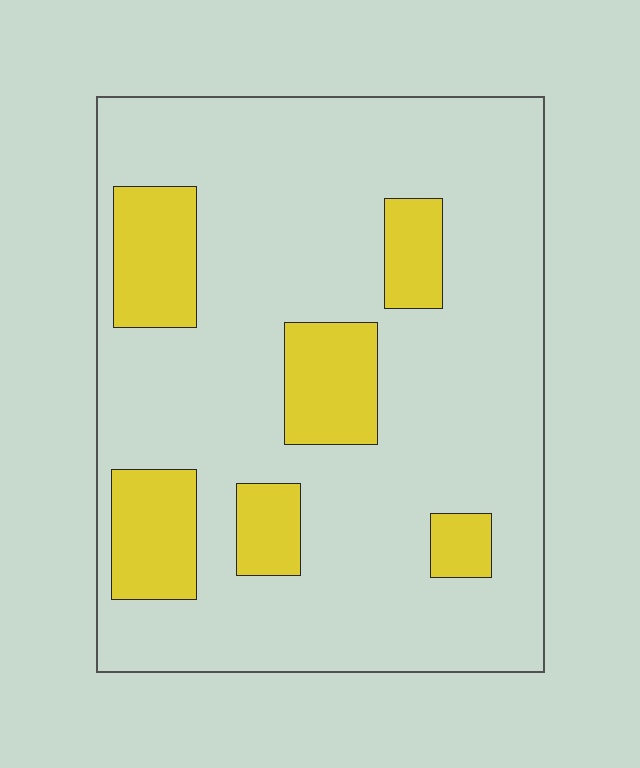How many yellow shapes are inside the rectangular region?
6.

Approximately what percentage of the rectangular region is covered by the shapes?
Approximately 20%.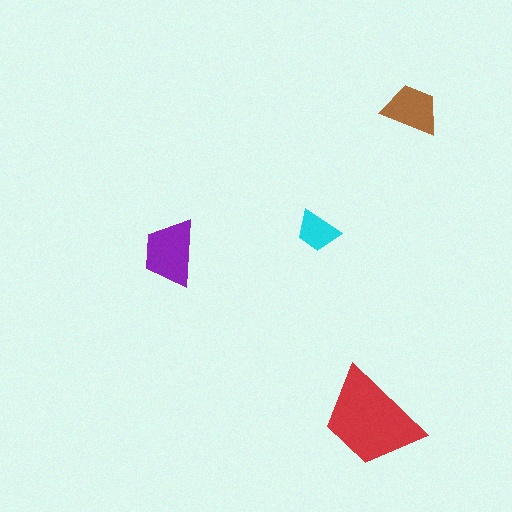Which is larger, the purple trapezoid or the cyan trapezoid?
The purple one.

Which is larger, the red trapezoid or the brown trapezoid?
The red one.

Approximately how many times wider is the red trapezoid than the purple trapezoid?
About 1.5 times wider.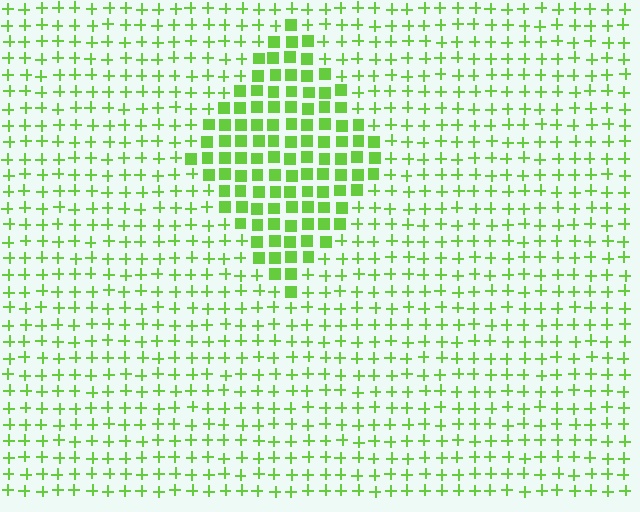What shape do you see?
I see a diamond.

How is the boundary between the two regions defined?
The boundary is defined by a change in element shape: squares inside vs. plus signs outside. All elements share the same color and spacing.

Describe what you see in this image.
The image is filled with small lime elements arranged in a uniform grid. A diamond-shaped region contains squares, while the surrounding area contains plus signs. The boundary is defined purely by the change in element shape.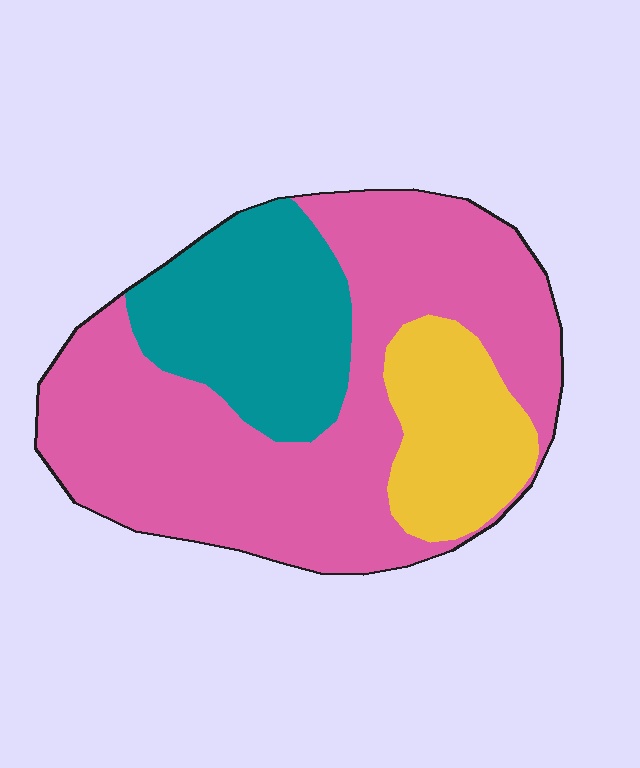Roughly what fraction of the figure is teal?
Teal takes up about one quarter (1/4) of the figure.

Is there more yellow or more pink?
Pink.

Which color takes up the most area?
Pink, at roughly 60%.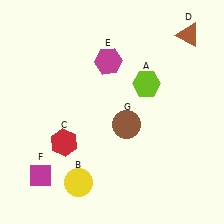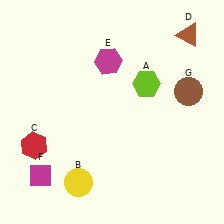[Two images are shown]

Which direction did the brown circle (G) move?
The brown circle (G) moved right.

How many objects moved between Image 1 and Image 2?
2 objects moved between the two images.